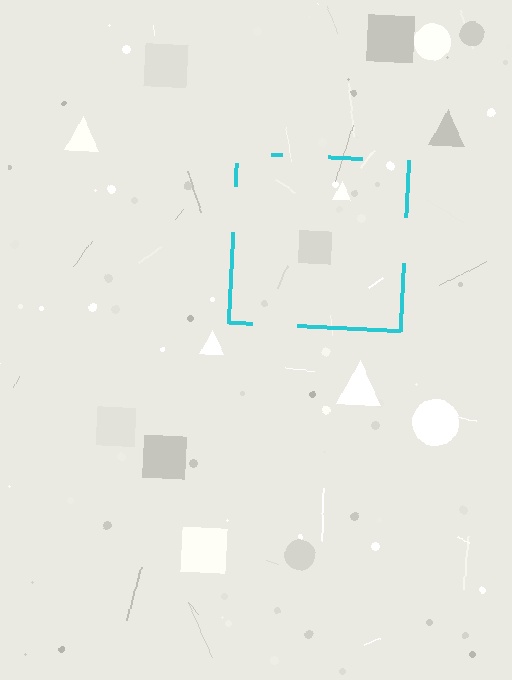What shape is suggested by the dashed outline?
The dashed outline suggests a square.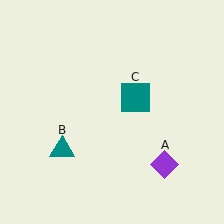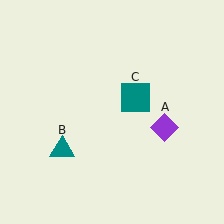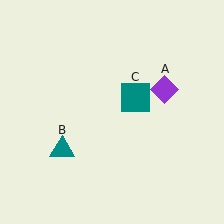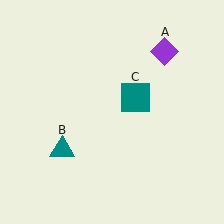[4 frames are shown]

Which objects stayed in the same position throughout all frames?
Teal triangle (object B) and teal square (object C) remained stationary.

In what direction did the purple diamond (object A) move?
The purple diamond (object A) moved up.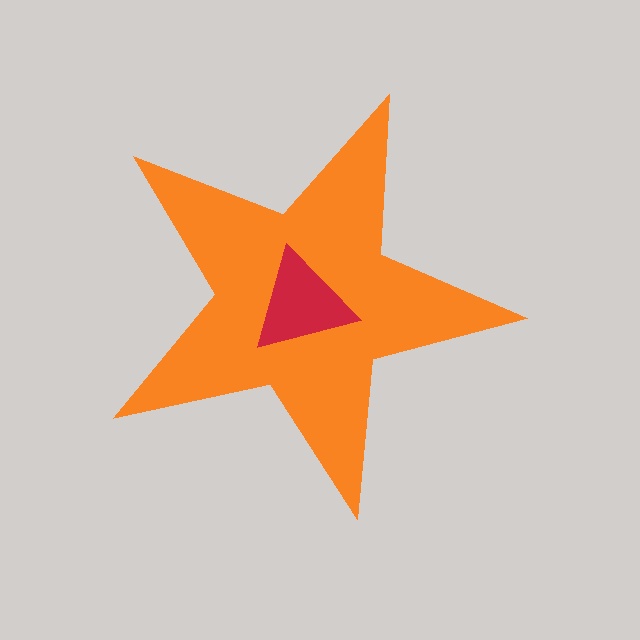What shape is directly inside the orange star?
The red triangle.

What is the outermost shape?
The orange star.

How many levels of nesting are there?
2.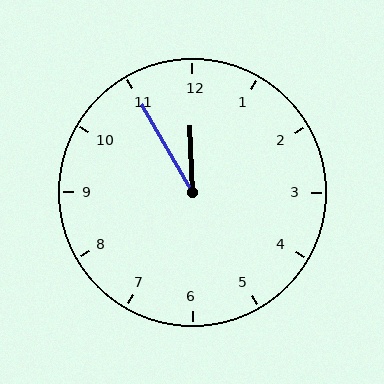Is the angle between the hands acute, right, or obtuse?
It is acute.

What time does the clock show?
11:55.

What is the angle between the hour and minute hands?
Approximately 28 degrees.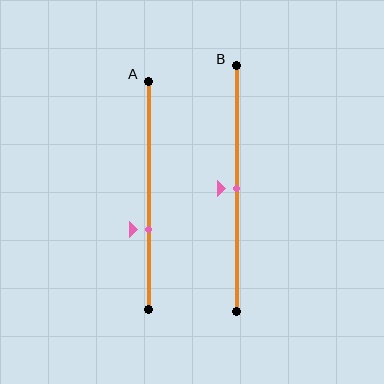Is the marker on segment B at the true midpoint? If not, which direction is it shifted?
Yes, the marker on segment B is at the true midpoint.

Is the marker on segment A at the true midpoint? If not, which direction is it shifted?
No, the marker on segment A is shifted downward by about 15% of the segment length.